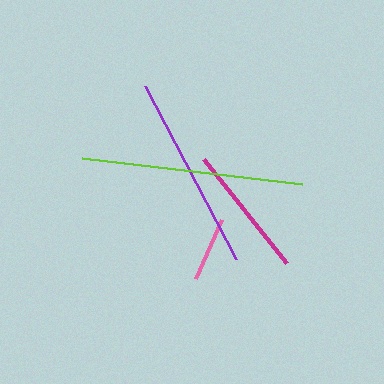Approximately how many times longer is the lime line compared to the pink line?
The lime line is approximately 3.4 times the length of the pink line.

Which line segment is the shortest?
The pink line is the shortest at approximately 65 pixels.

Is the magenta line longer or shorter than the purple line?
The purple line is longer than the magenta line.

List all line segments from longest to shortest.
From longest to shortest: lime, purple, magenta, pink.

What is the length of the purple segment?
The purple segment is approximately 195 pixels long.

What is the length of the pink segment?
The pink segment is approximately 65 pixels long.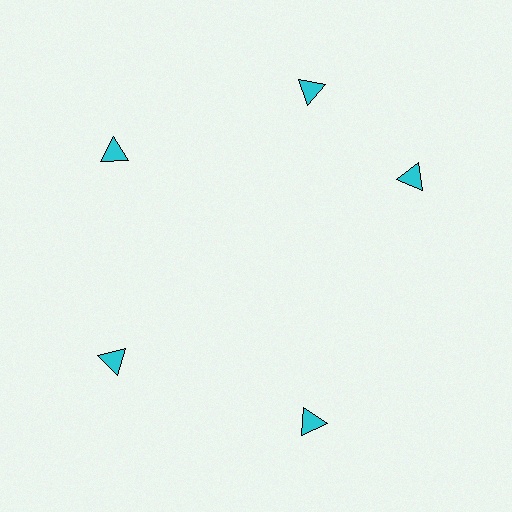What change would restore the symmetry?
The symmetry would be restored by rotating it back into even spacing with its neighbors so that all 5 triangles sit at equal angles and equal distance from the center.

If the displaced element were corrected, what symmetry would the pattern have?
It would have 5-fold rotational symmetry — the pattern would map onto itself every 72 degrees.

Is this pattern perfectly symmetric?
No. The 5 cyan triangles are arranged in a ring, but one element near the 3 o'clock position is rotated out of alignment along the ring, breaking the 5-fold rotational symmetry.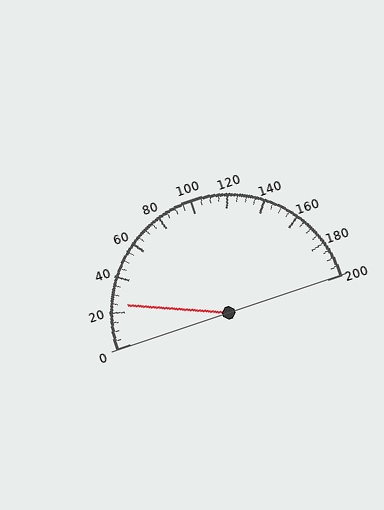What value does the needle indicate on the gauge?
The needle indicates approximately 25.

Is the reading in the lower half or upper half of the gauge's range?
The reading is in the lower half of the range (0 to 200).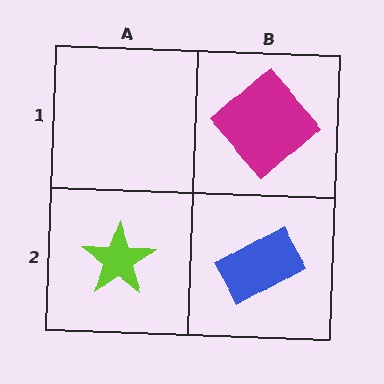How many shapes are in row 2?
2 shapes.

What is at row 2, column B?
A blue rectangle.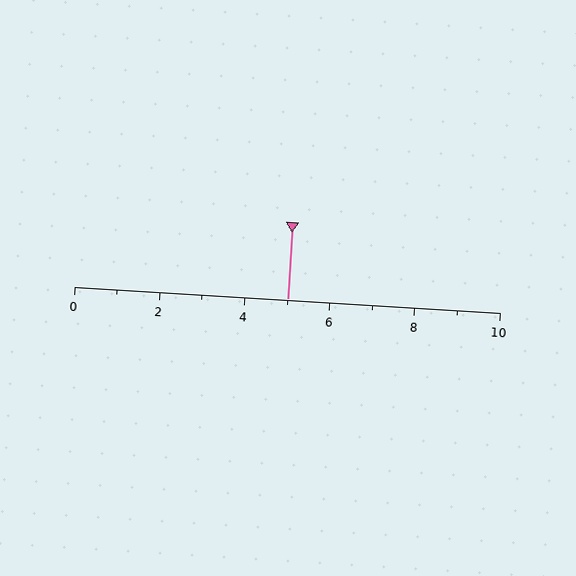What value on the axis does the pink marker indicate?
The marker indicates approximately 5.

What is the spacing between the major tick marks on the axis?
The major ticks are spaced 2 apart.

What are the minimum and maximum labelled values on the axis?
The axis runs from 0 to 10.